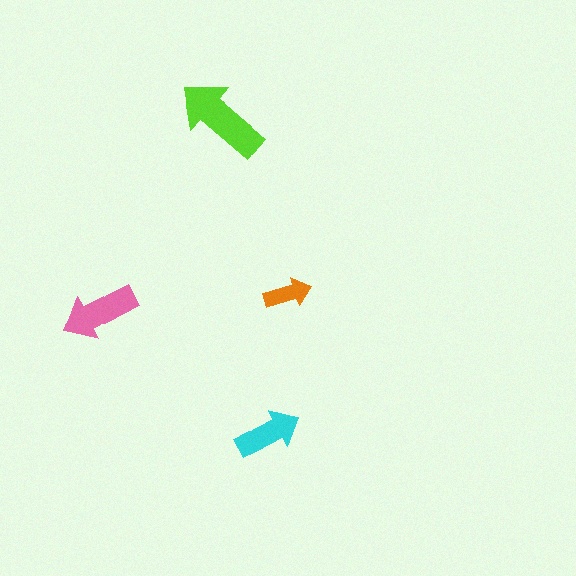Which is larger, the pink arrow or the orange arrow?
The pink one.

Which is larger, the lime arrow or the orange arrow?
The lime one.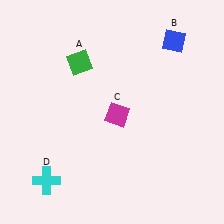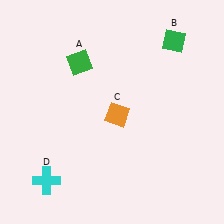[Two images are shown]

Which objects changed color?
B changed from blue to green. C changed from magenta to orange.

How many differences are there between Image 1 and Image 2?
There are 2 differences between the two images.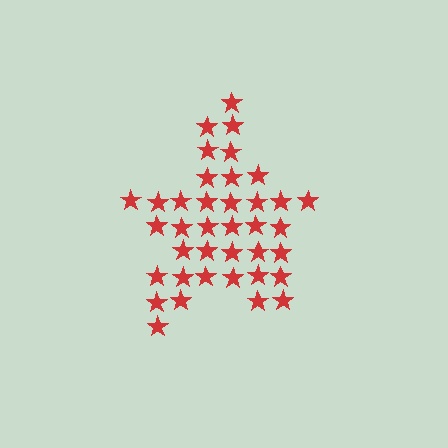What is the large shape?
The large shape is a star.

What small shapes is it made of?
It is made of small stars.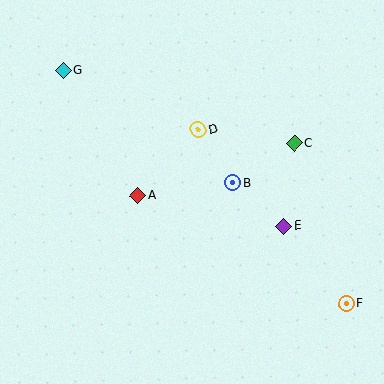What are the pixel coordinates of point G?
Point G is at (64, 70).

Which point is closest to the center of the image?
Point B at (233, 183) is closest to the center.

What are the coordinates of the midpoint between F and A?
The midpoint between F and A is at (242, 249).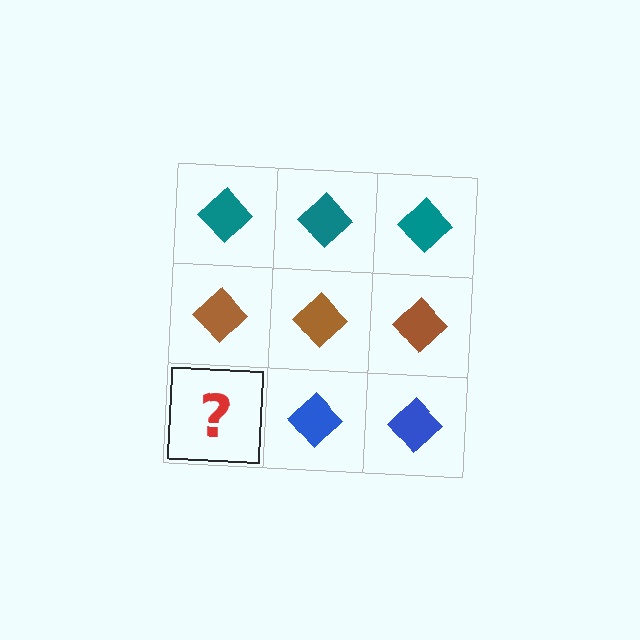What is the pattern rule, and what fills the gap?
The rule is that each row has a consistent color. The gap should be filled with a blue diamond.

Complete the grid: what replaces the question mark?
The question mark should be replaced with a blue diamond.